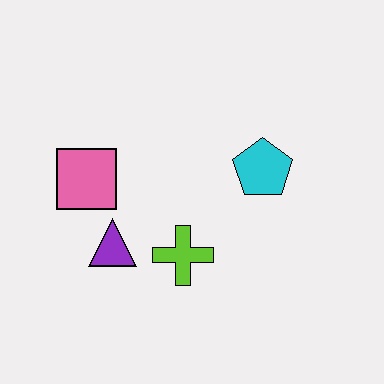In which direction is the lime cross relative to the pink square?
The lime cross is to the right of the pink square.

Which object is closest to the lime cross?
The purple triangle is closest to the lime cross.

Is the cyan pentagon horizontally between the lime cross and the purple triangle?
No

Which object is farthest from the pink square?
The cyan pentagon is farthest from the pink square.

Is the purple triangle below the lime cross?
No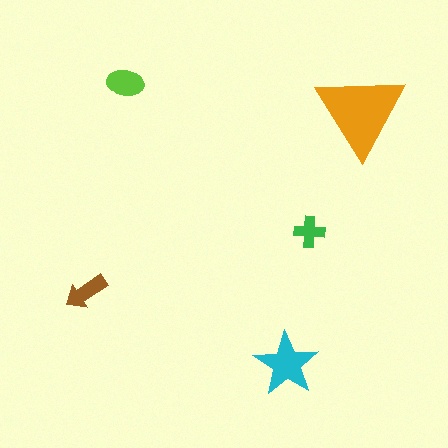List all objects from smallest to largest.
The green cross, the brown arrow, the lime ellipse, the cyan star, the orange triangle.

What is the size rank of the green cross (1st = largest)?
5th.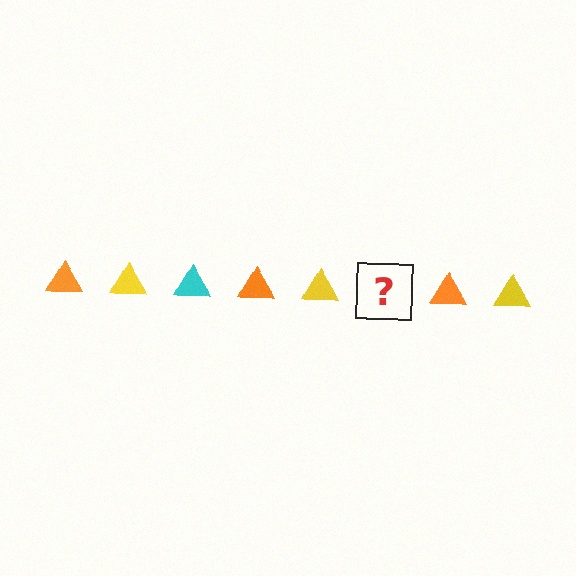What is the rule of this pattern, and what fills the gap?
The rule is that the pattern cycles through orange, yellow, cyan triangles. The gap should be filled with a cyan triangle.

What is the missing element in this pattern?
The missing element is a cyan triangle.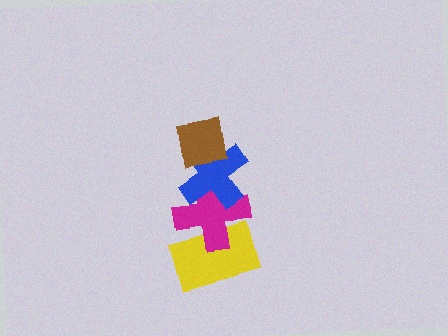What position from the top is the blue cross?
The blue cross is 2nd from the top.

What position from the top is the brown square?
The brown square is 1st from the top.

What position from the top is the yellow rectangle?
The yellow rectangle is 4th from the top.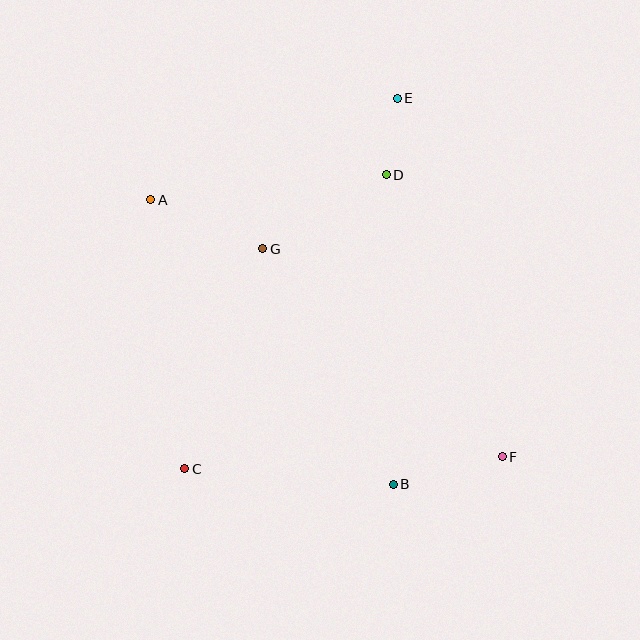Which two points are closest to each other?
Points D and E are closest to each other.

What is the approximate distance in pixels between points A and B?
The distance between A and B is approximately 374 pixels.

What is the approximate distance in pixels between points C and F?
The distance between C and F is approximately 318 pixels.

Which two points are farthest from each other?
Points A and F are farthest from each other.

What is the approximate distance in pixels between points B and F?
The distance between B and F is approximately 113 pixels.